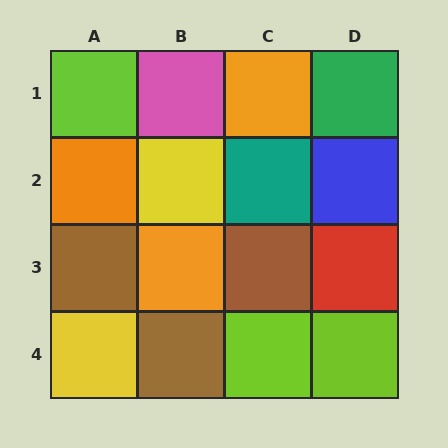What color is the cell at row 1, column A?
Lime.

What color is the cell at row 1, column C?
Orange.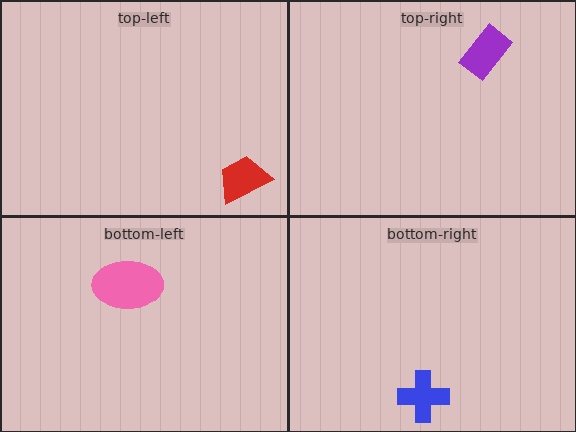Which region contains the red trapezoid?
The top-left region.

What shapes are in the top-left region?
The red trapezoid.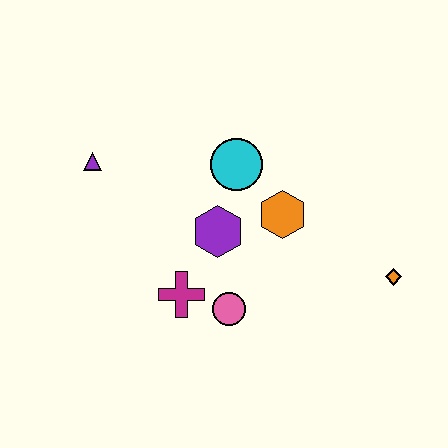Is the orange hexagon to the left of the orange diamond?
Yes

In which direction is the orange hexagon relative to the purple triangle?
The orange hexagon is to the right of the purple triangle.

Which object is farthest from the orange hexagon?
The purple triangle is farthest from the orange hexagon.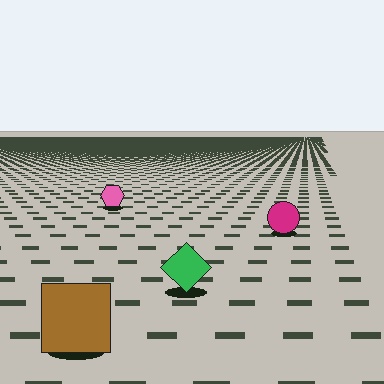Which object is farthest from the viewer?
The pink hexagon is farthest from the viewer. It appears smaller and the ground texture around it is denser.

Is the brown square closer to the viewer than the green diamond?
Yes. The brown square is closer — you can tell from the texture gradient: the ground texture is coarser near it.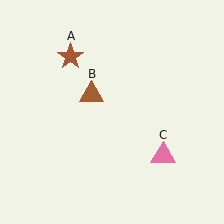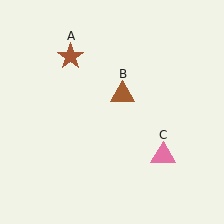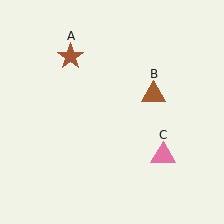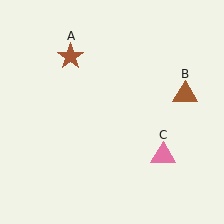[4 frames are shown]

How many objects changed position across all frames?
1 object changed position: brown triangle (object B).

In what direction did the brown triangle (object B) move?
The brown triangle (object B) moved right.